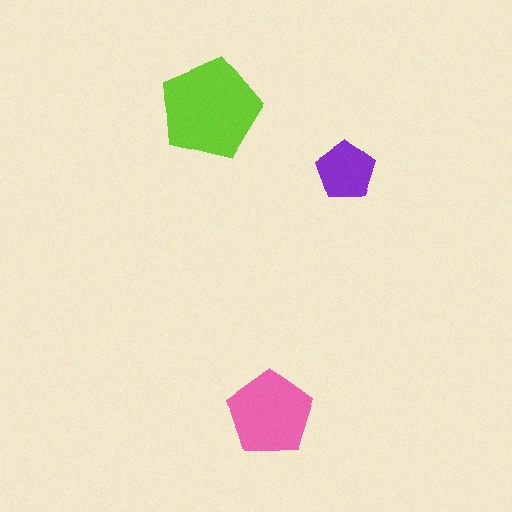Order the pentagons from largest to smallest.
the lime one, the pink one, the purple one.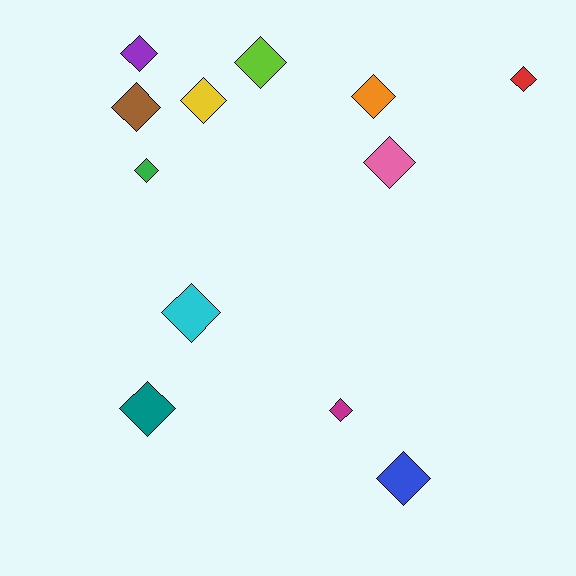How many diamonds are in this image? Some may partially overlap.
There are 12 diamonds.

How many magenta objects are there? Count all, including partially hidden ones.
There is 1 magenta object.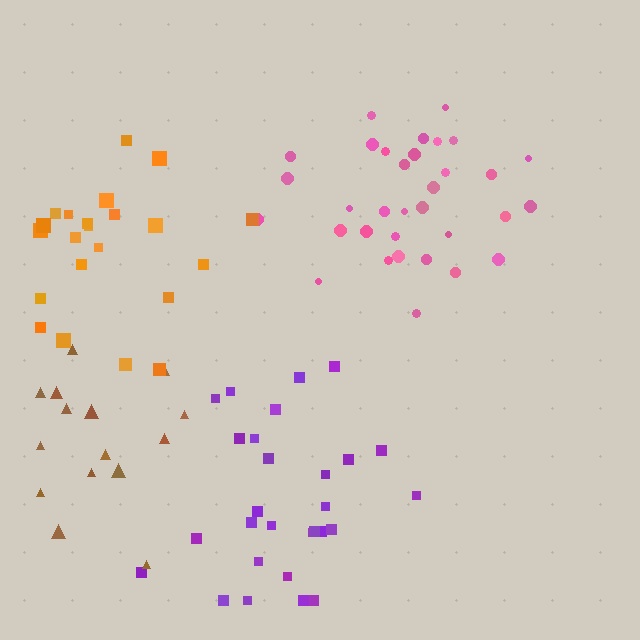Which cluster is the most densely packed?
Pink.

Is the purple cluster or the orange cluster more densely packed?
Purple.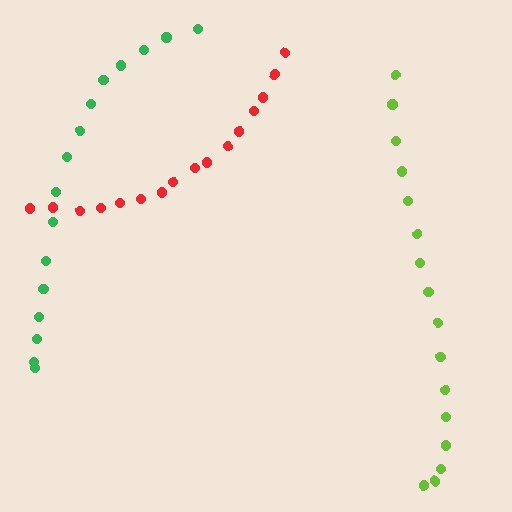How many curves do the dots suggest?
There are 3 distinct paths.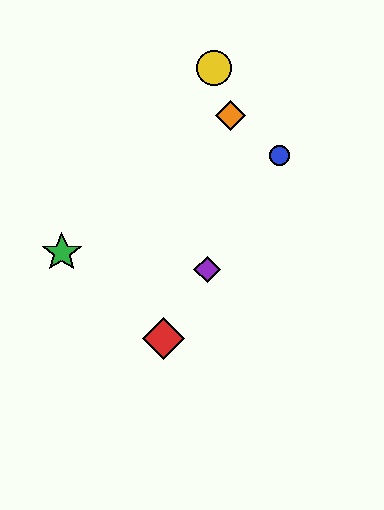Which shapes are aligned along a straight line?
The red diamond, the blue circle, the purple diamond are aligned along a straight line.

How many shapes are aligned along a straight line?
3 shapes (the red diamond, the blue circle, the purple diamond) are aligned along a straight line.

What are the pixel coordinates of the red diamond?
The red diamond is at (163, 338).